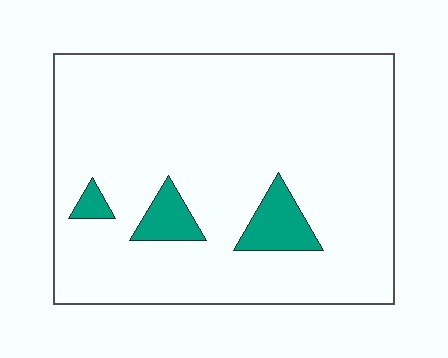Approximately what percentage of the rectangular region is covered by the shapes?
Approximately 10%.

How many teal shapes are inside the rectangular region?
3.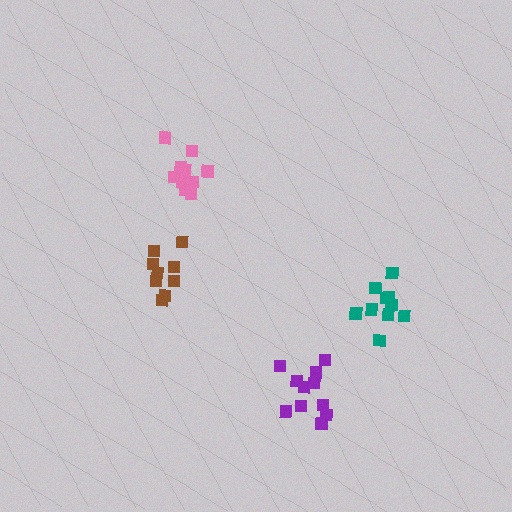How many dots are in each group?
Group 1: 9 dots, Group 2: 10 dots, Group 3: 11 dots, Group 4: 10 dots (40 total).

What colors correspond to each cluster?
The clusters are colored: brown, pink, purple, teal.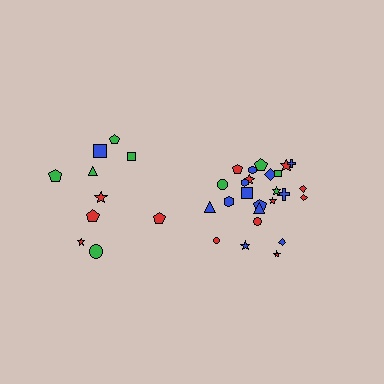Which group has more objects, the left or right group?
The right group.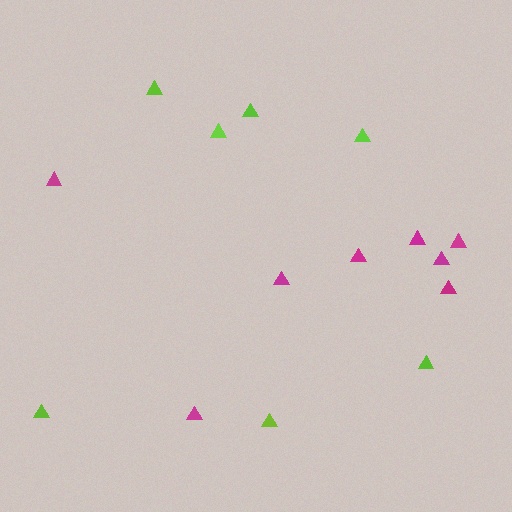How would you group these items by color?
There are 2 groups: one group of lime triangles (7) and one group of magenta triangles (8).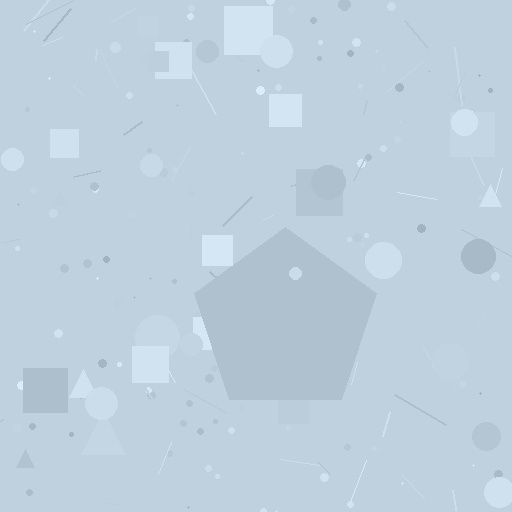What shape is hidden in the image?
A pentagon is hidden in the image.